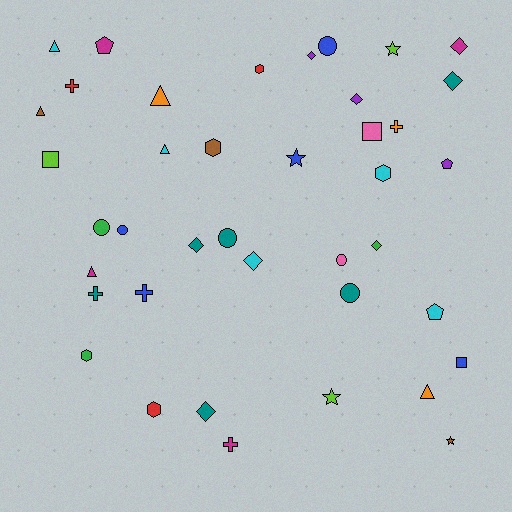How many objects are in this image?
There are 40 objects.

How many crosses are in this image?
There are 5 crosses.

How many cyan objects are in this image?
There are 5 cyan objects.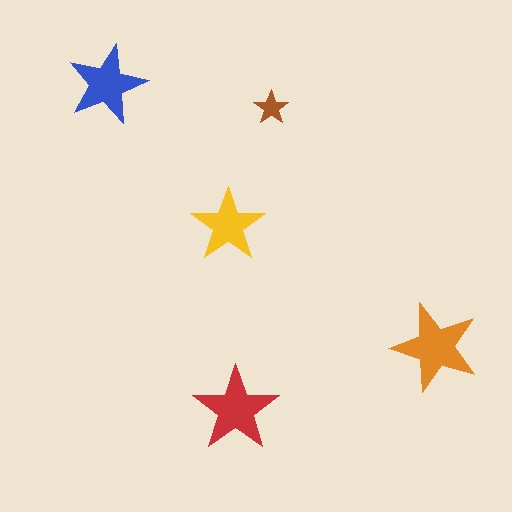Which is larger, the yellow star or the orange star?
The orange one.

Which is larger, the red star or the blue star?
The red one.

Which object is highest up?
The blue star is topmost.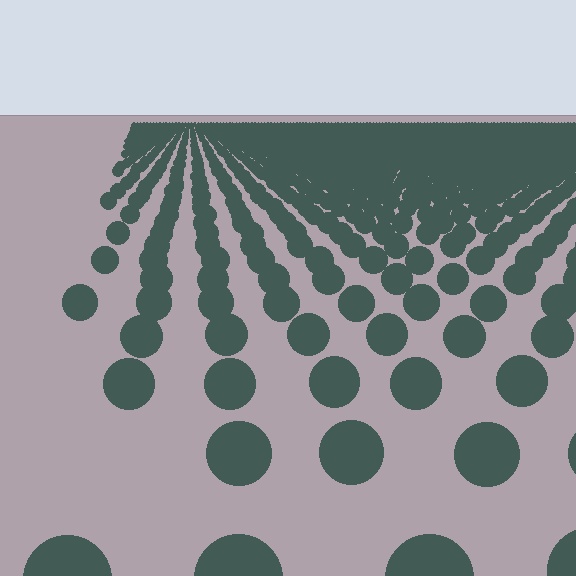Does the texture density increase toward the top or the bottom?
Density increases toward the top.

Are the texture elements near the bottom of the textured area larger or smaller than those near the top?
Larger. Near the bottom, elements are closer to the viewer and appear at a bigger on-screen size.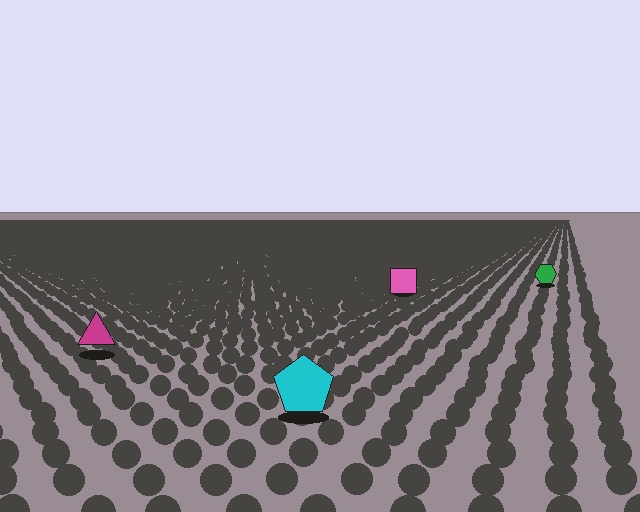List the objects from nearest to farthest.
From nearest to farthest: the cyan pentagon, the magenta triangle, the pink square, the green hexagon.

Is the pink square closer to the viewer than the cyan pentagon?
No. The cyan pentagon is closer — you can tell from the texture gradient: the ground texture is coarser near it.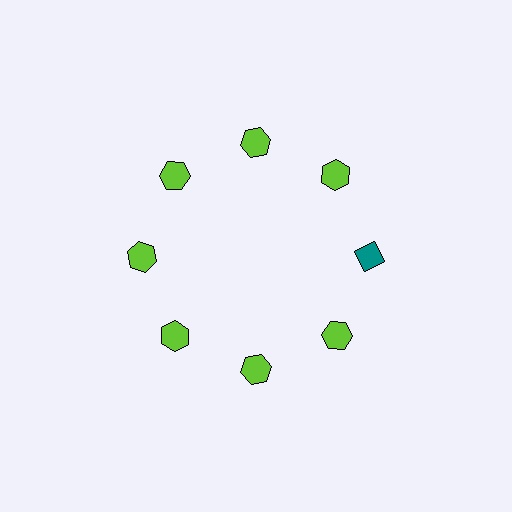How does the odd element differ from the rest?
It differs in both color (teal instead of lime) and shape (diamond instead of hexagon).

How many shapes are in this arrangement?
There are 8 shapes arranged in a ring pattern.